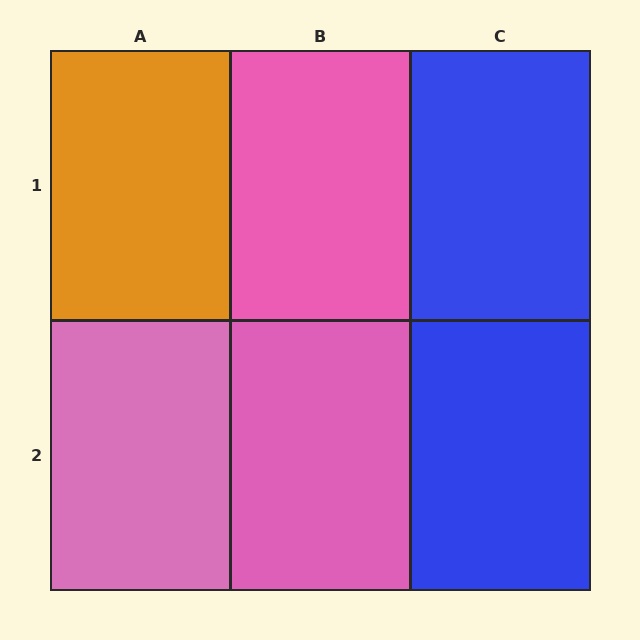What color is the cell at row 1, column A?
Orange.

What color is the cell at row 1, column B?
Pink.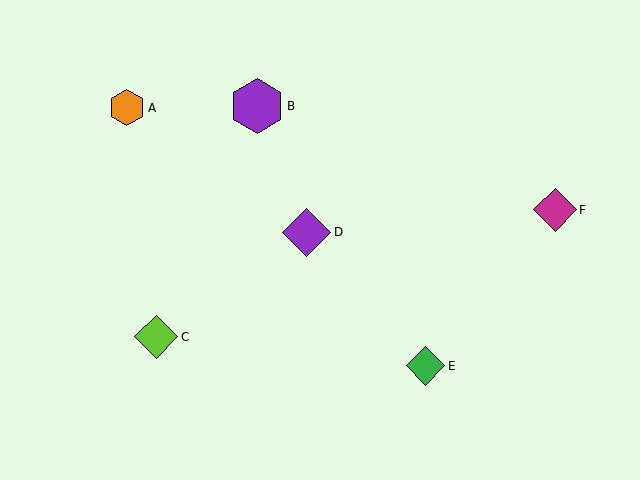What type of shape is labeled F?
Shape F is a magenta diamond.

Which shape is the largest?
The purple hexagon (labeled B) is the largest.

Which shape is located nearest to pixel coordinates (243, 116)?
The purple hexagon (labeled B) at (257, 106) is nearest to that location.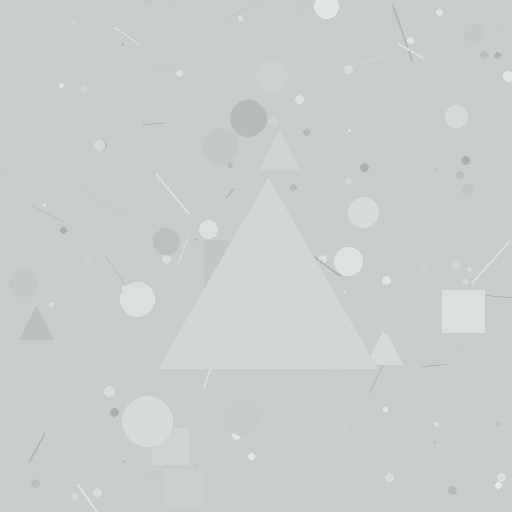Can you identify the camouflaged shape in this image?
The camouflaged shape is a triangle.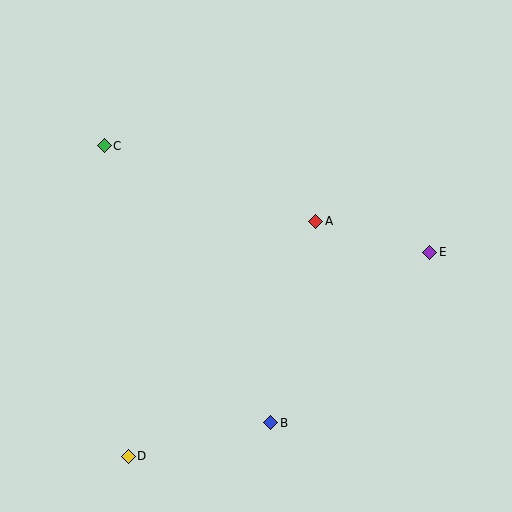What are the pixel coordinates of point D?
Point D is at (128, 456).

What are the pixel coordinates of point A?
Point A is at (316, 221).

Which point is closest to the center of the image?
Point A at (316, 221) is closest to the center.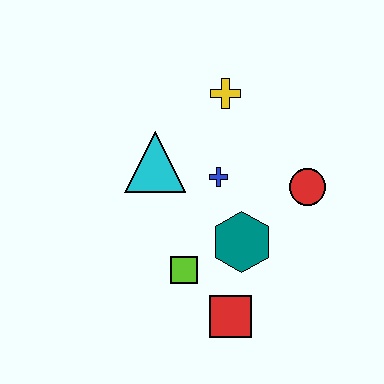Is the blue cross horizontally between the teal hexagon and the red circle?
No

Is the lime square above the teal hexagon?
No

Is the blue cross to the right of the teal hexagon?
No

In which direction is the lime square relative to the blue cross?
The lime square is below the blue cross.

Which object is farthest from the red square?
The yellow cross is farthest from the red square.